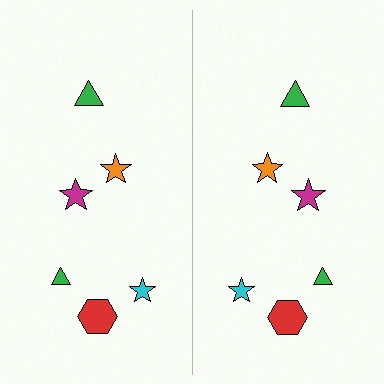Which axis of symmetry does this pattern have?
The pattern has a vertical axis of symmetry running through the center of the image.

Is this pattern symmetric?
Yes, this pattern has bilateral (reflection) symmetry.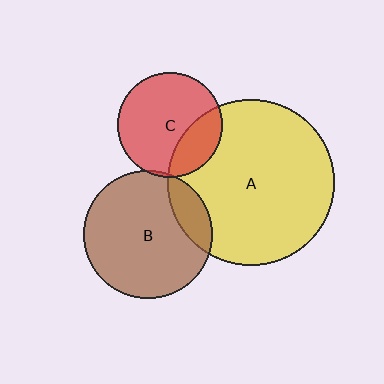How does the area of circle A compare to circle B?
Approximately 1.7 times.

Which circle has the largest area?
Circle A (yellow).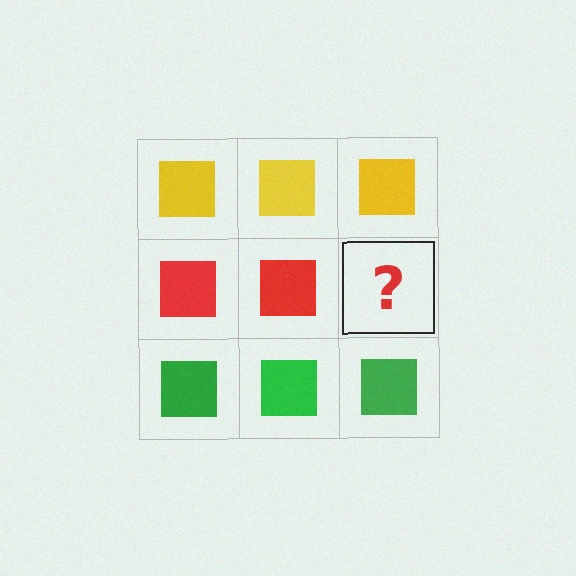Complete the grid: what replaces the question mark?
The question mark should be replaced with a red square.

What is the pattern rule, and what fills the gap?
The rule is that each row has a consistent color. The gap should be filled with a red square.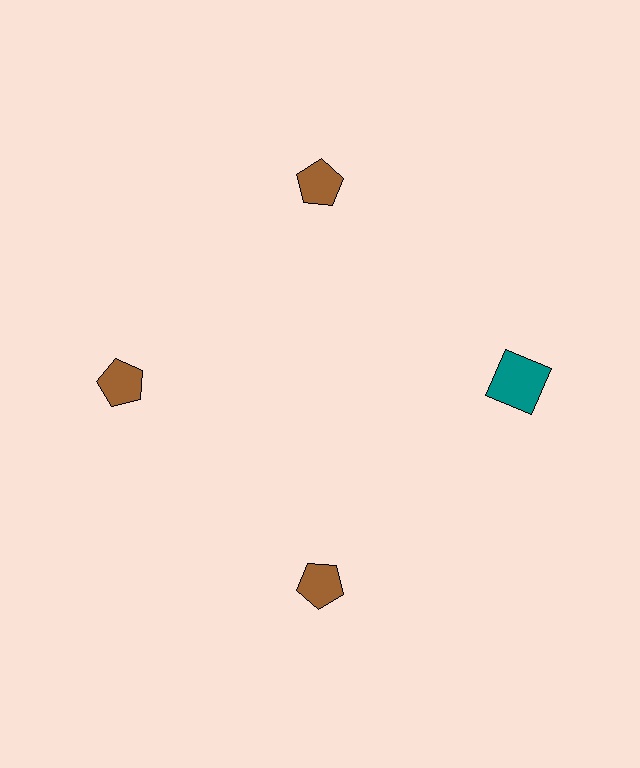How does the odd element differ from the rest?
It differs in both color (teal instead of brown) and shape (square instead of pentagon).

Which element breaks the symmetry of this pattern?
The teal square at roughly the 3 o'clock position breaks the symmetry. All other shapes are brown pentagons.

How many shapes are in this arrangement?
There are 4 shapes arranged in a ring pattern.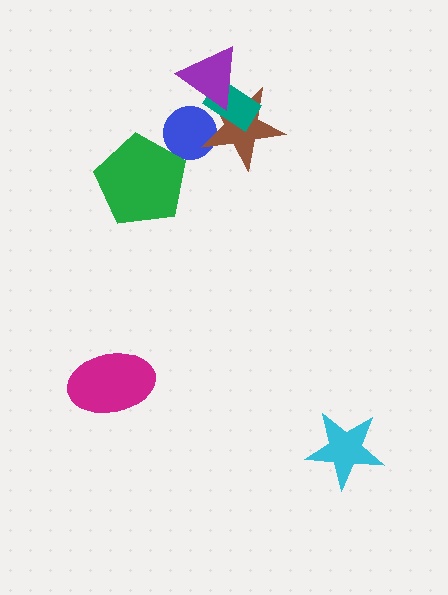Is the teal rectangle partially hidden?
Yes, it is partially covered by another shape.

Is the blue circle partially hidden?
Yes, it is partially covered by another shape.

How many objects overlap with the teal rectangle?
2 objects overlap with the teal rectangle.